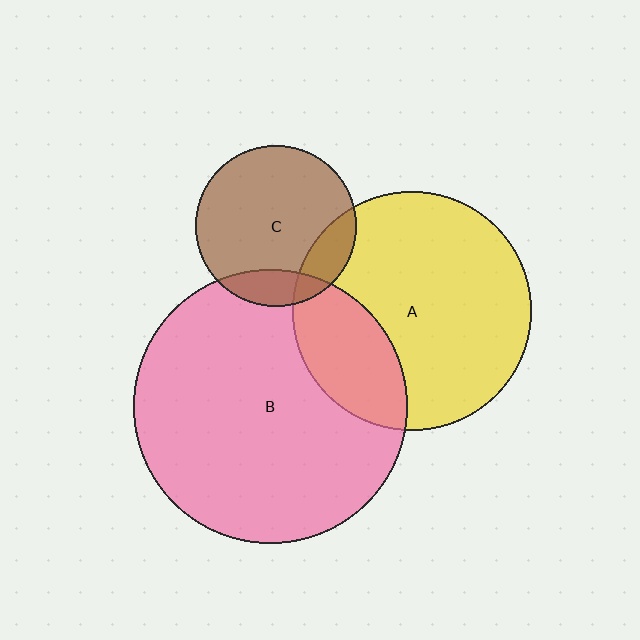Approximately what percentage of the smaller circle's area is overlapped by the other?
Approximately 15%.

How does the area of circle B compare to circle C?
Approximately 2.9 times.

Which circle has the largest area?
Circle B (pink).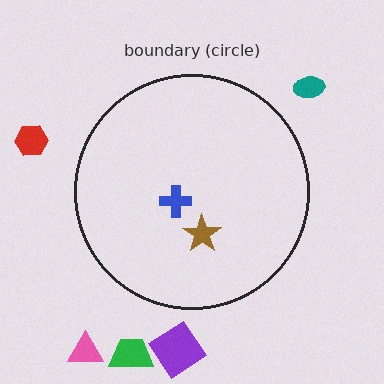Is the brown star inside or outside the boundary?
Inside.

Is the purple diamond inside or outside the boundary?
Outside.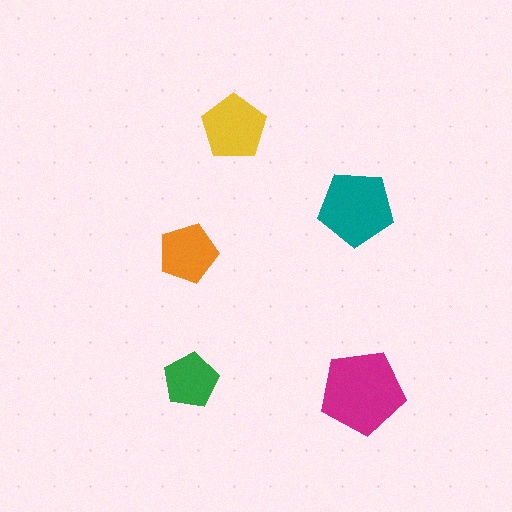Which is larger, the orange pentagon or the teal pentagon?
The teal one.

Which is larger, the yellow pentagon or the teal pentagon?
The teal one.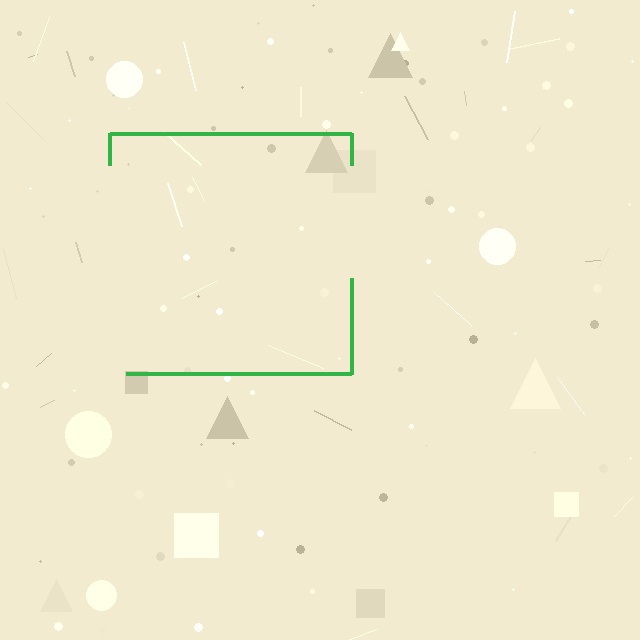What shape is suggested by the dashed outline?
The dashed outline suggests a square.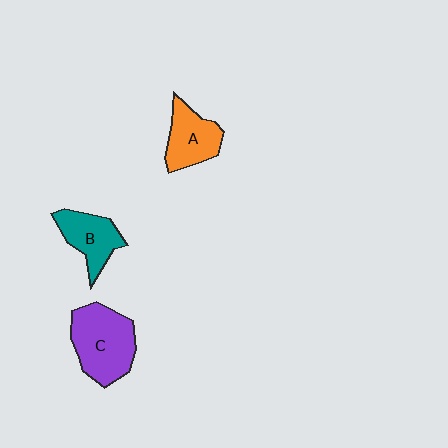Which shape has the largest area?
Shape C (purple).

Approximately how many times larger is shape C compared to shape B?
Approximately 1.5 times.